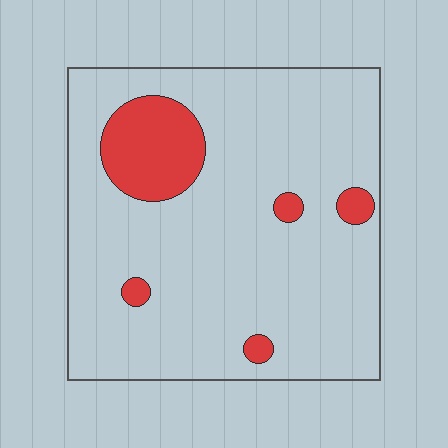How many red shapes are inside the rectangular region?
5.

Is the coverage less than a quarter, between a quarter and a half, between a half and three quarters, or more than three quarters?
Less than a quarter.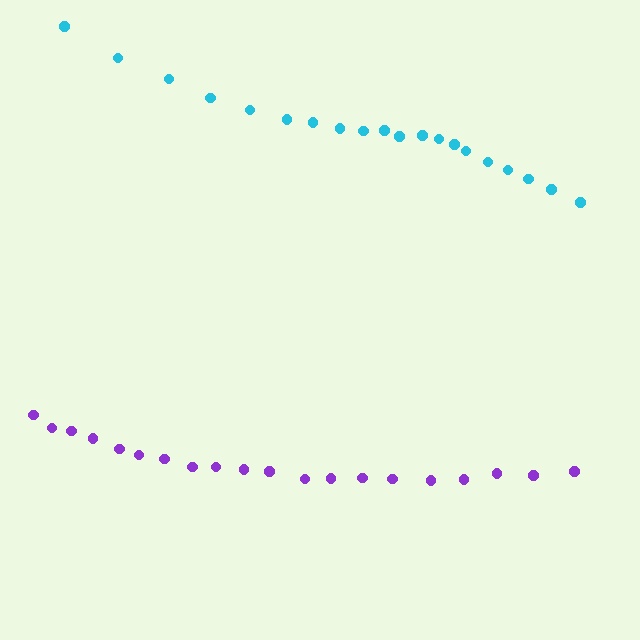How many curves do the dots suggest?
There are 2 distinct paths.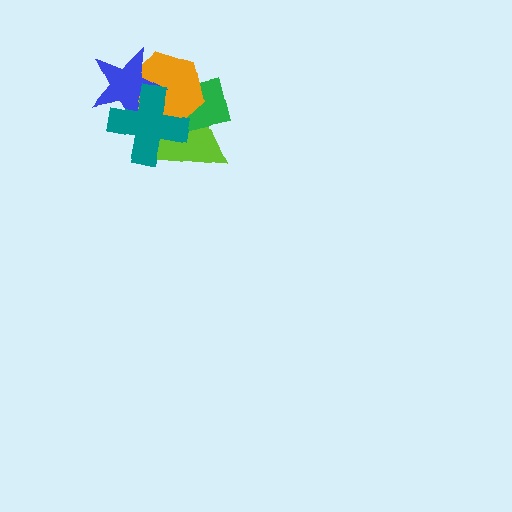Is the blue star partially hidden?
Yes, it is partially covered by another shape.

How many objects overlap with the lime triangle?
4 objects overlap with the lime triangle.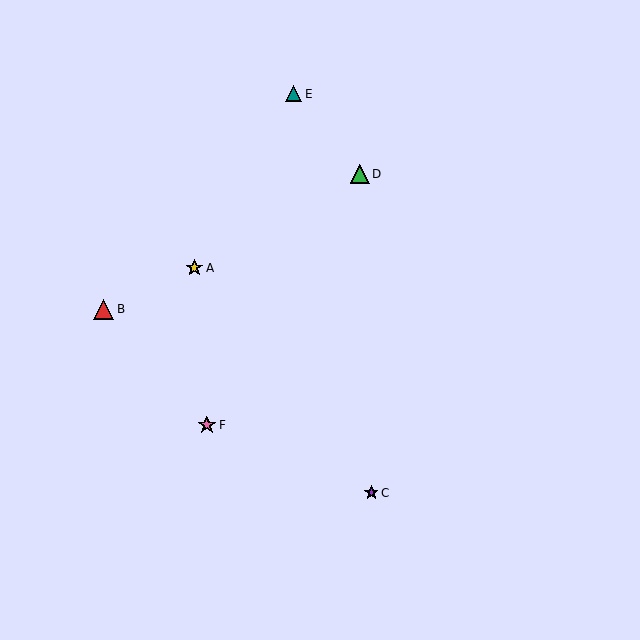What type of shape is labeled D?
Shape D is a green triangle.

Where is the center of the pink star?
The center of the pink star is at (207, 425).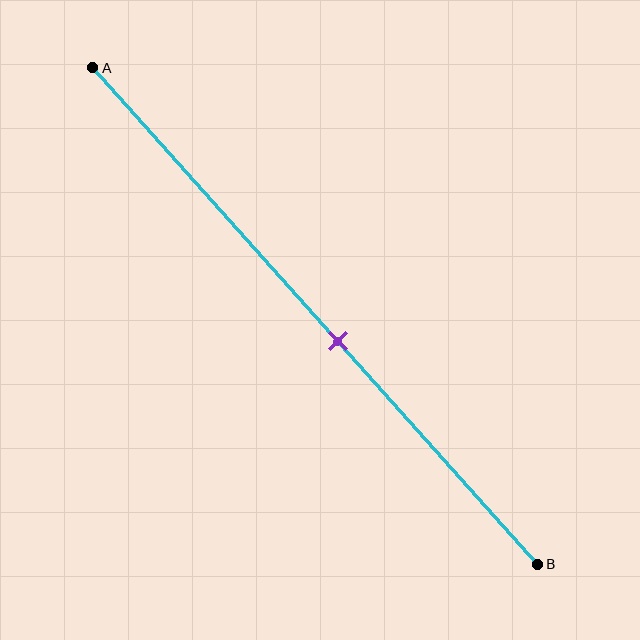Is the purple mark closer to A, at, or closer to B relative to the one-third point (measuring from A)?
The purple mark is closer to point B than the one-third point of segment AB.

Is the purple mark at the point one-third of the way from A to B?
No, the mark is at about 55% from A, not at the 33% one-third point.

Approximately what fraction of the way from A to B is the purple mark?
The purple mark is approximately 55% of the way from A to B.